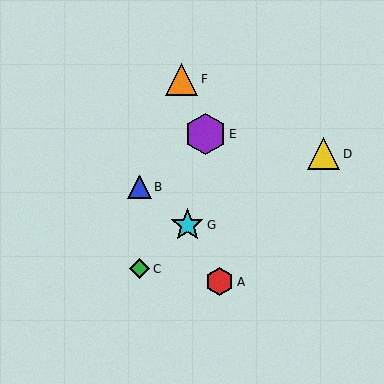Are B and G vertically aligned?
No, B is at x≈140 and G is at x≈187.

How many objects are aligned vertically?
2 objects (B, C) are aligned vertically.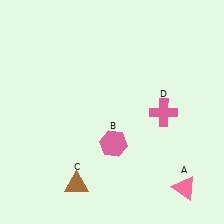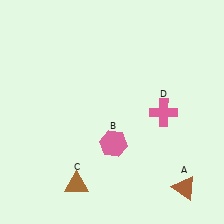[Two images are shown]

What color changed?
The triangle (A) changed from pink in Image 1 to brown in Image 2.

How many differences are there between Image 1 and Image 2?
There is 1 difference between the two images.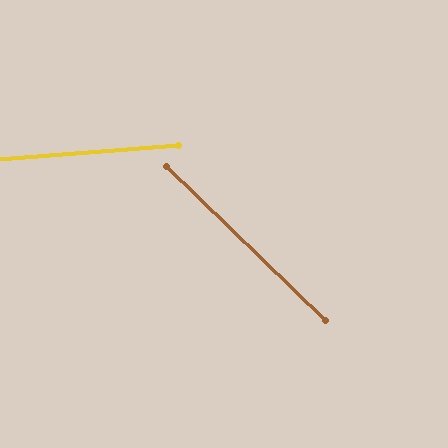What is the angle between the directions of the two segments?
Approximately 48 degrees.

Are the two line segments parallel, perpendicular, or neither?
Neither parallel nor perpendicular — they differ by about 48°.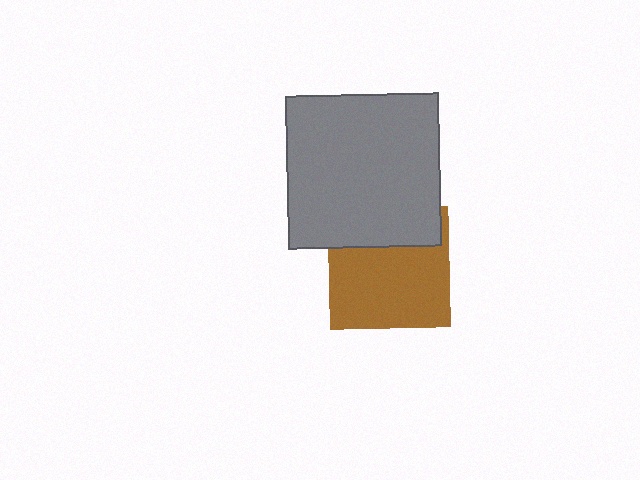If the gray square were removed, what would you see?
You would see the complete brown square.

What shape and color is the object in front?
The object in front is a gray square.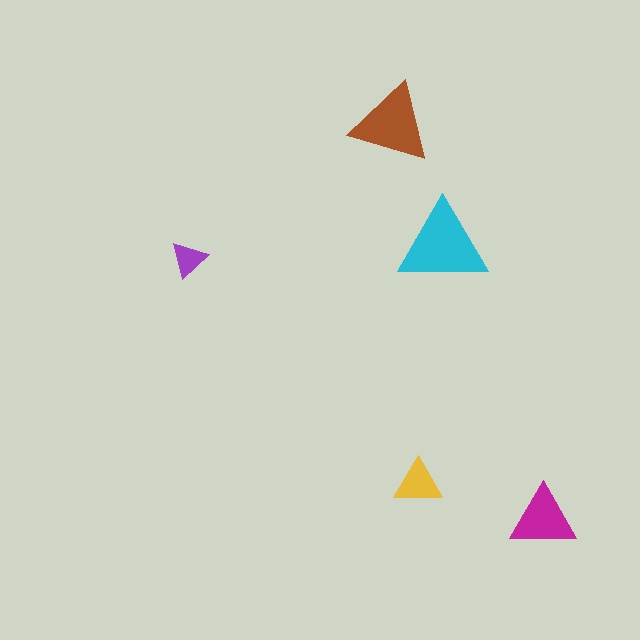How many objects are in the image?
There are 5 objects in the image.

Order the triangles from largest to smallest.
the cyan one, the brown one, the magenta one, the yellow one, the purple one.